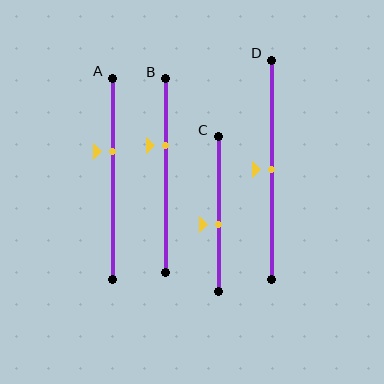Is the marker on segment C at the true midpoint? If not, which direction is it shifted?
No, the marker on segment C is shifted downward by about 7% of the segment length.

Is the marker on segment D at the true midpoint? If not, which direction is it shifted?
Yes, the marker on segment D is at the true midpoint.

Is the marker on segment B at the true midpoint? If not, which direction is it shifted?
No, the marker on segment B is shifted upward by about 16% of the segment length.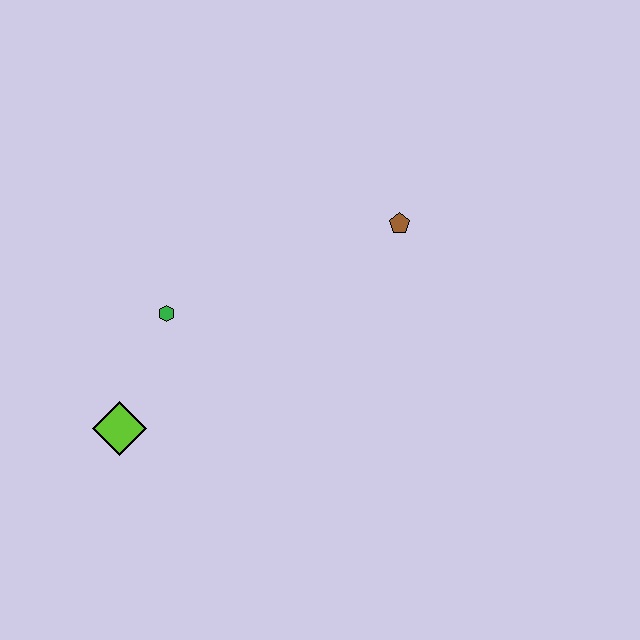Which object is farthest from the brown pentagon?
The lime diamond is farthest from the brown pentagon.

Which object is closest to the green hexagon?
The lime diamond is closest to the green hexagon.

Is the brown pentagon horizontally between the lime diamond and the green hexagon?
No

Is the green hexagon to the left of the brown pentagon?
Yes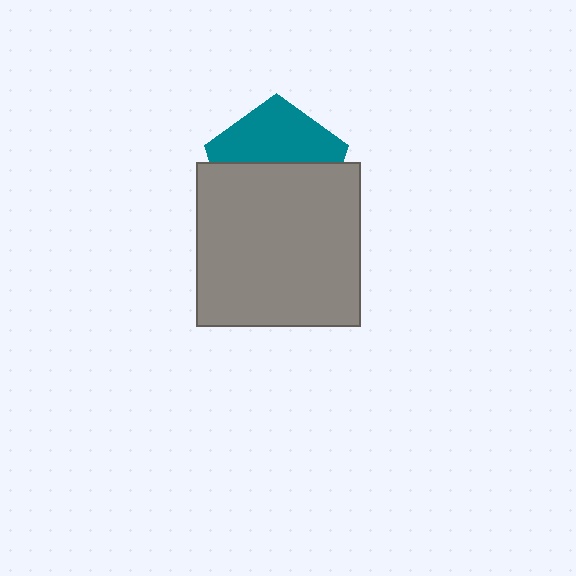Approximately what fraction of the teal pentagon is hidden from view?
Roughly 56% of the teal pentagon is hidden behind the gray square.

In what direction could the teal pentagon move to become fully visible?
The teal pentagon could move up. That would shift it out from behind the gray square entirely.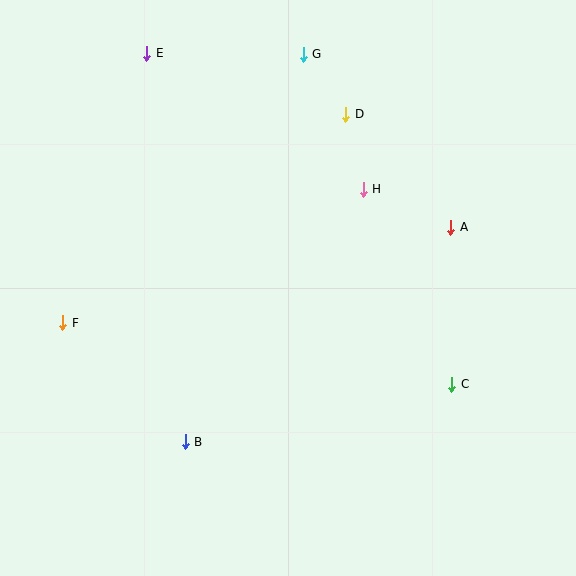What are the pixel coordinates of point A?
Point A is at (451, 227).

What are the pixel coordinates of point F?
Point F is at (63, 323).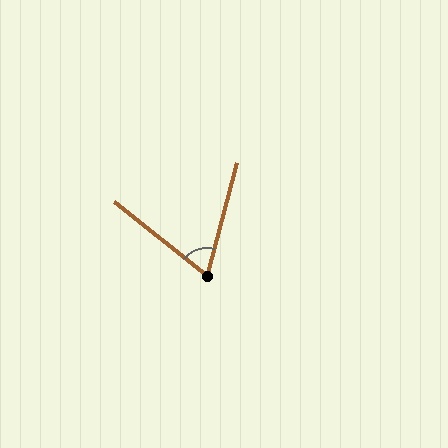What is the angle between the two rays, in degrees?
Approximately 67 degrees.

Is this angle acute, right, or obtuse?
It is acute.